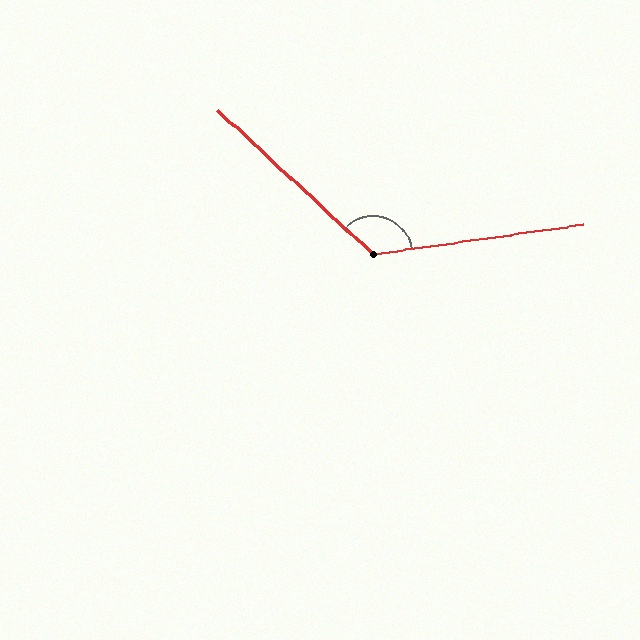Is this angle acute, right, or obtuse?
It is obtuse.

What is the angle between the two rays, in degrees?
Approximately 129 degrees.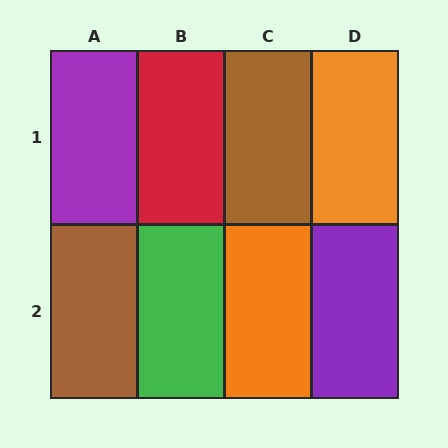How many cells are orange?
2 cells are orange.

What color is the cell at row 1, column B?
Red.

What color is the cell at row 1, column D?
Orange.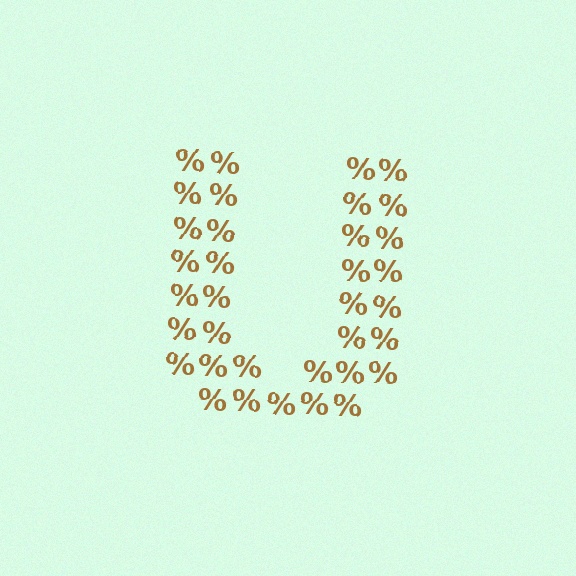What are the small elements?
The small elements are percent signs.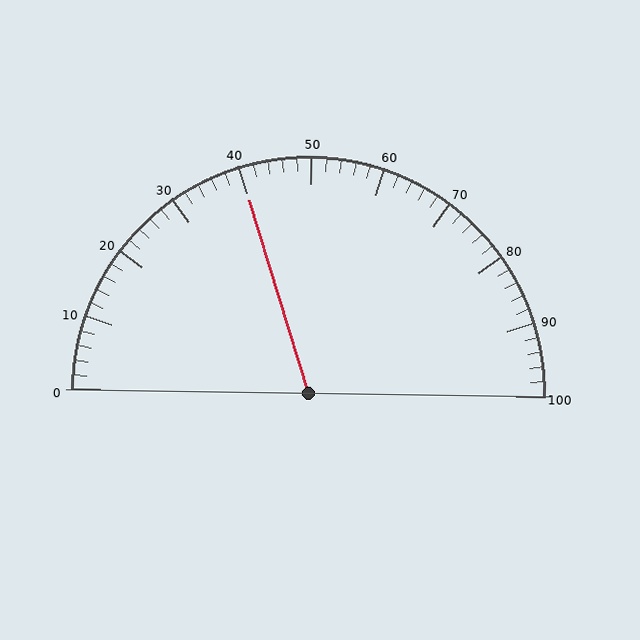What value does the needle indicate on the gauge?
The needle indicates approximately 40.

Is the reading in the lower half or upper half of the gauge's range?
The reading is in the lower half of the range (0 to 100).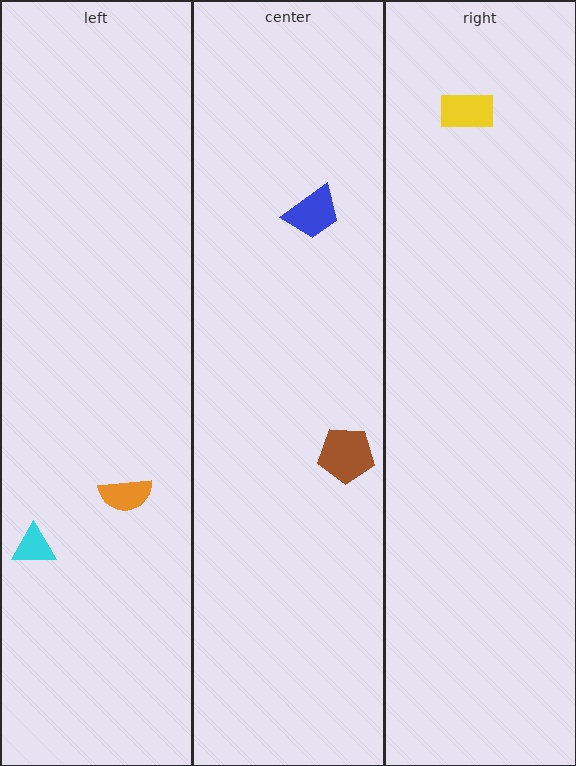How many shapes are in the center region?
2.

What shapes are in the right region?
The yellow rectangle.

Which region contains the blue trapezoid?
The center region.